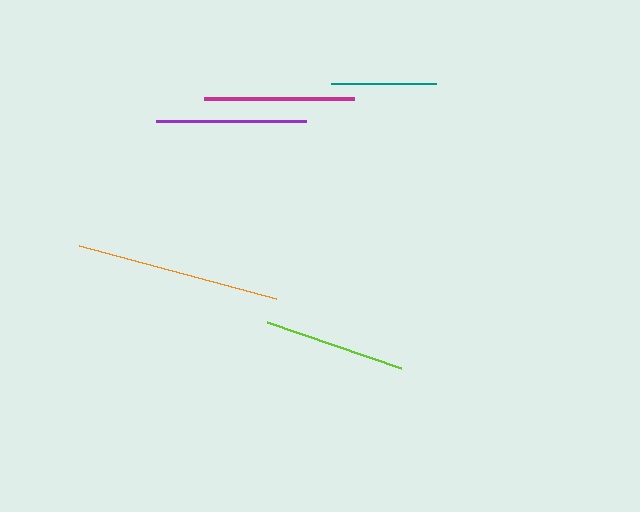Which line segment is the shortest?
The teal line is the shortest at approximately 105 pixels.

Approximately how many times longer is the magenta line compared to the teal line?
The magenta line is approximately 1.4 times the length of the teal line.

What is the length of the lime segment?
The lime segment is approximately 141 pixels long.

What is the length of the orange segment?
The orange segment is approximately 203 pixels long.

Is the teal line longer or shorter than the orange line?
The orange line is longer than the teal line.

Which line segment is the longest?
The orange line is the longest at approximately 203 pixels.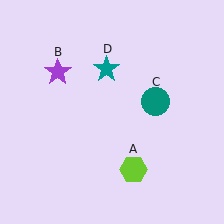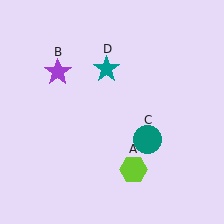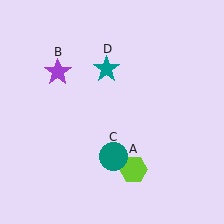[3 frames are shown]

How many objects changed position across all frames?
1 object changed position: teal circle (object C).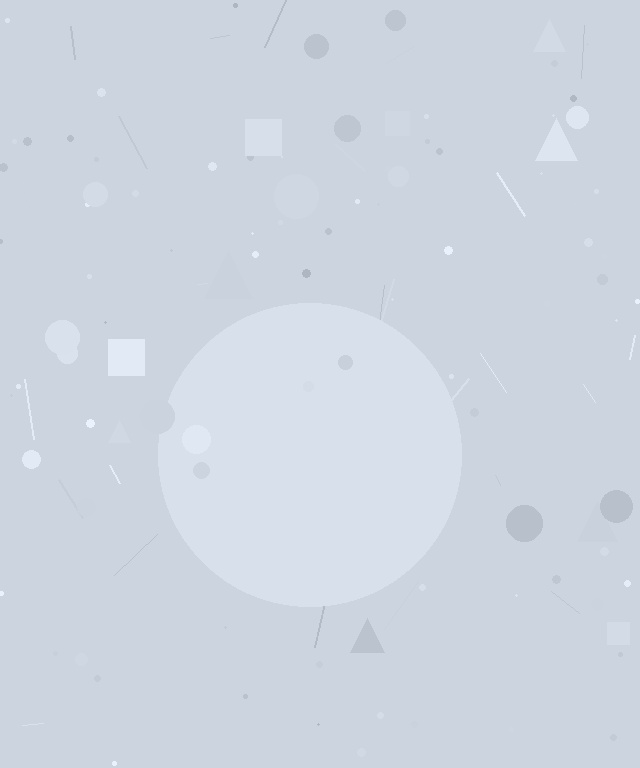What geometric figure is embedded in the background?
A circle is embedded in the background.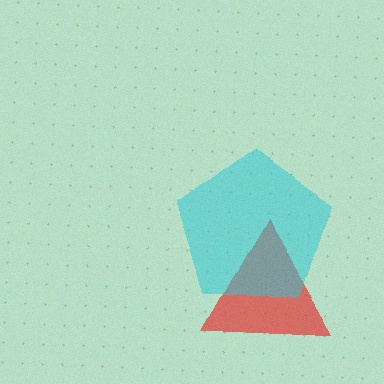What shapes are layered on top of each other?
The layered shapes are: a red triangle, a cyan pentagon.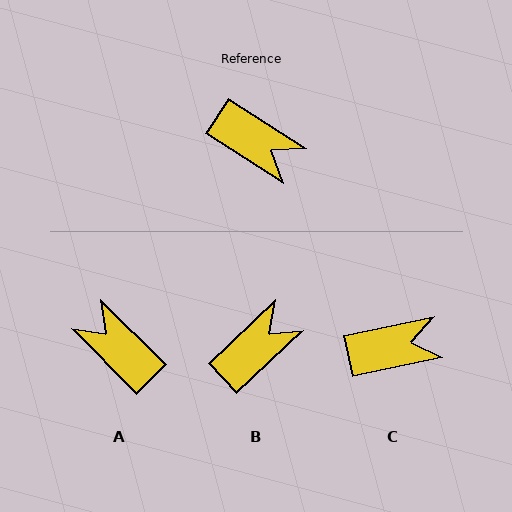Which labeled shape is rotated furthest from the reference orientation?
A, about 168 degrees away.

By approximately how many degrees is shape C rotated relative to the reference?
Approximately 45 degrees counter-clockwise.